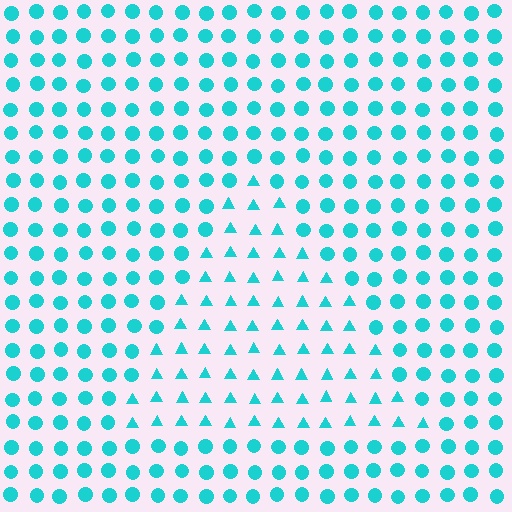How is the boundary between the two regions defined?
The boundary is defined by a change in element shape: triangles inside vs. circles outside. All elements share the same color and spacing.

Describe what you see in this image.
The image is filled with small cyan elements arranged in a uniform grid. A triangle-shaped region contains triangles, while the surrounding area contains circles. The boundary is defined purely by the change in element shape.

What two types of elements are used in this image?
The image uses triangles inside the triangle region and circles outside it.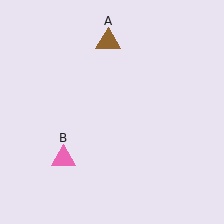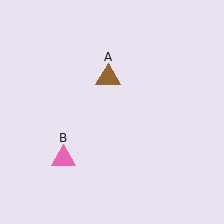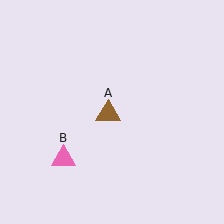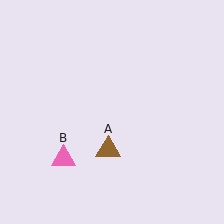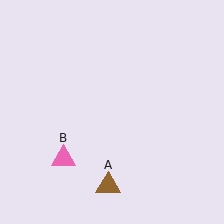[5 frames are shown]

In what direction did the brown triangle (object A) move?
The brown triangle (object A) moved down.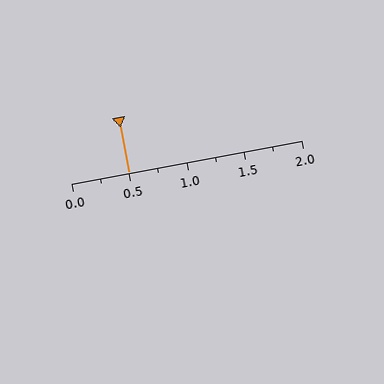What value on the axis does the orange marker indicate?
The marker indicates approximately 0.5.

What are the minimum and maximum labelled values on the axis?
The axis runs from 0.0 to 2.0.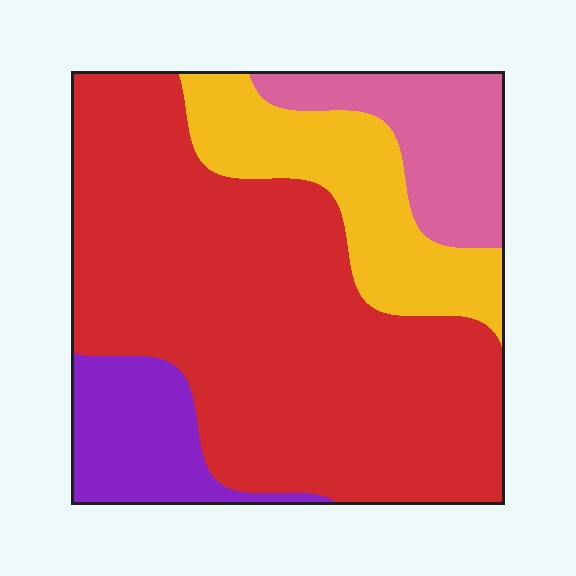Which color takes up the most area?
Red, at roughly 60%.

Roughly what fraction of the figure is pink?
Pink takes up about one eighth (1/8) of the figure.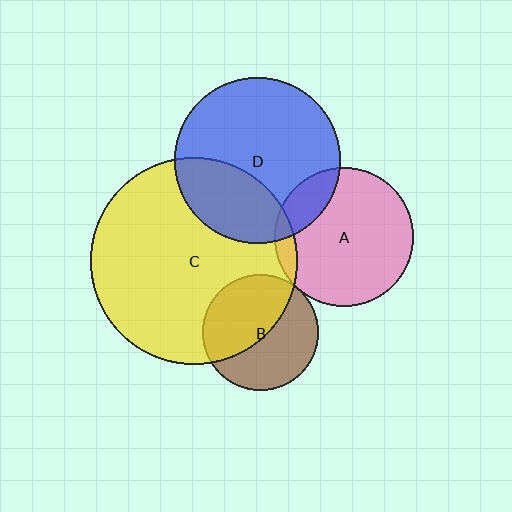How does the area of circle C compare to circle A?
Approximately 2.2 times.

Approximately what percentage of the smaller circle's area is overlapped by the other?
Approximately 5%.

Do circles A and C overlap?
Yes.